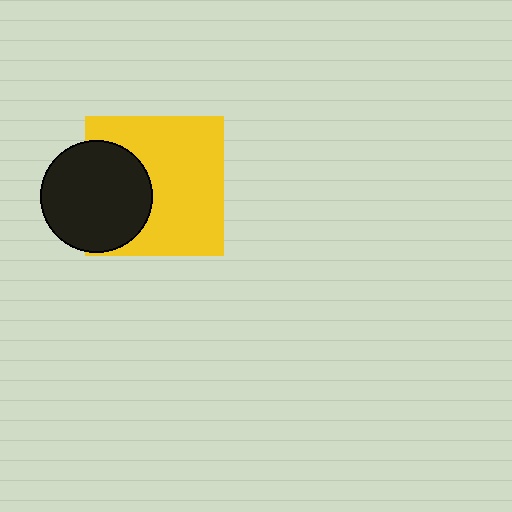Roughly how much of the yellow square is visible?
Most of it is visible (roughly 68%).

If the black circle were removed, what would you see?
You would see the complete yellow square.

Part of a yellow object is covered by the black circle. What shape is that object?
It is a square.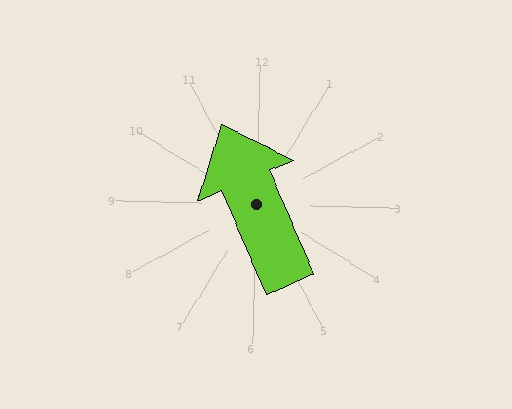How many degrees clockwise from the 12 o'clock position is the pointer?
Approximately 335 degrees.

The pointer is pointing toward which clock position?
Roughly 11 o'clock.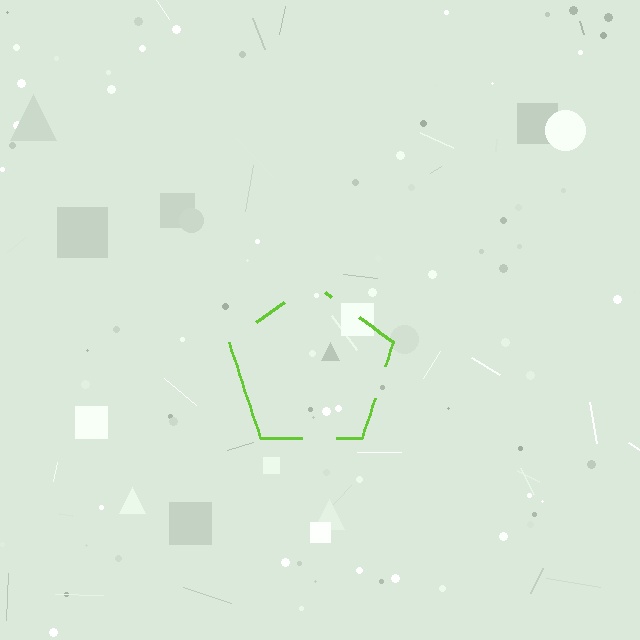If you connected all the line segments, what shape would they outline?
They would outline a pentagon.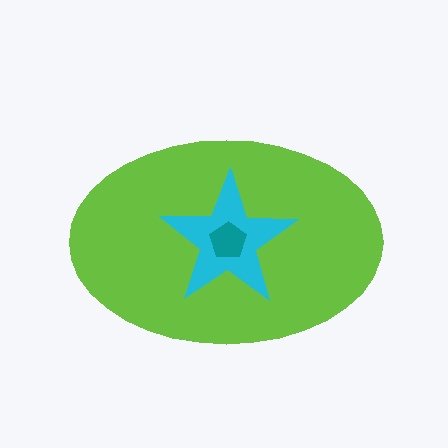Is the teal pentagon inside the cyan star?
Yes.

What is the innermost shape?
The teal pentagon.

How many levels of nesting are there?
3.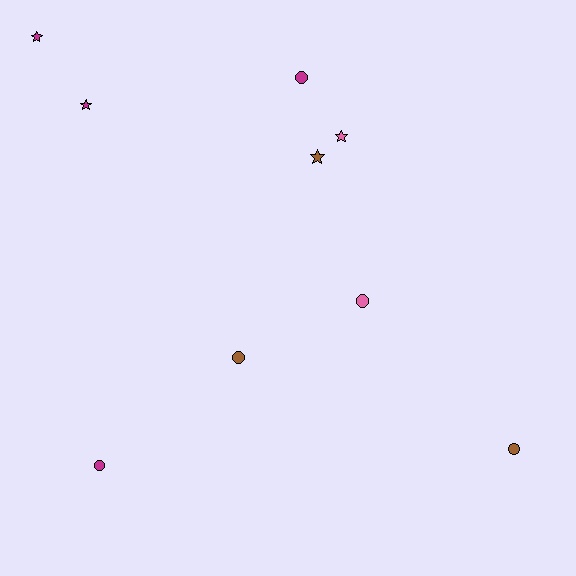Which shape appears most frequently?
Circle, with 5 objects.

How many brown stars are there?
There is 1 brown star.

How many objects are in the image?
There are 9 objects.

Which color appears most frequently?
Magenta, with 4 objects.